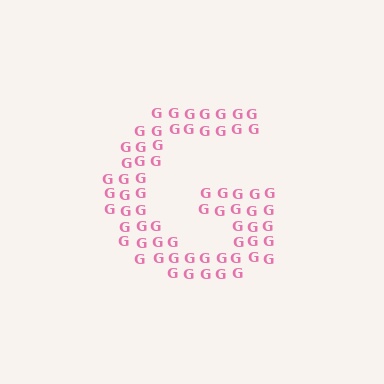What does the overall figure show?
The overall figure shows the letter G.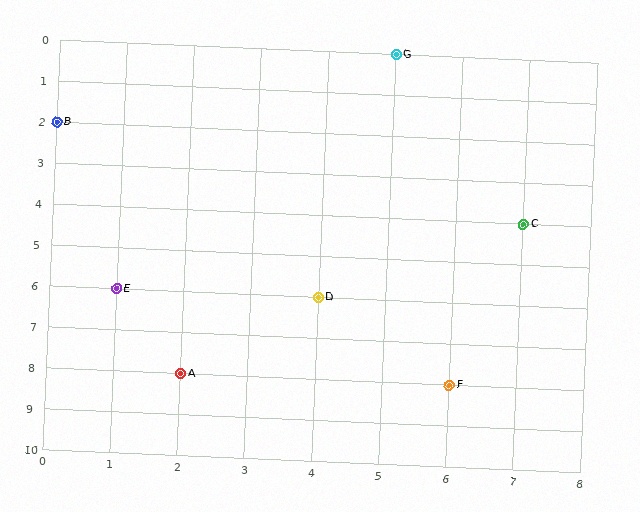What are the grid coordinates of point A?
Point A is at grid coordinates (2, 8).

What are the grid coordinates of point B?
Point B is at grid coordinates (0, 2).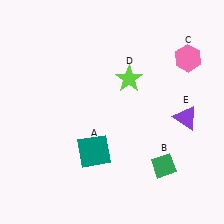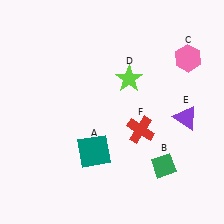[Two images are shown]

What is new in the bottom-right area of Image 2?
A red cross (F) was added in the bottom-right area of Image 2.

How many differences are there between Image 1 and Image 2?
There is 1 difference between the two images.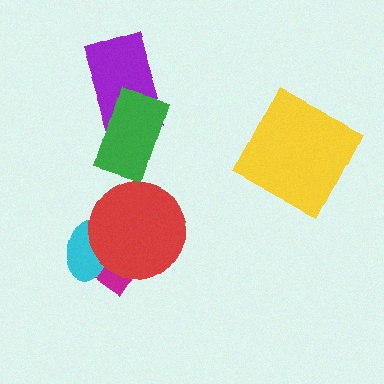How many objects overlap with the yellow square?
0 objects overlap with the yellow square.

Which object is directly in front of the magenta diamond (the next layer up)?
The cyan ellipse is directly in front of the magenta diamond.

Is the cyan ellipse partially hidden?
Yes, it is partially covered by another shape.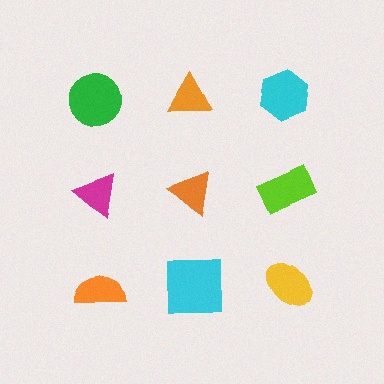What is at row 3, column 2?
A cyan square.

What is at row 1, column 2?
An orange triangle.